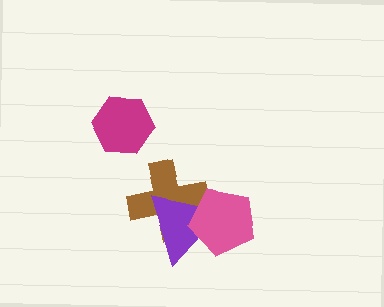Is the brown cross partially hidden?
Yes, it is partially covered by another shape.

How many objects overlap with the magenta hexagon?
0 objects overlap with the magenta hexagon.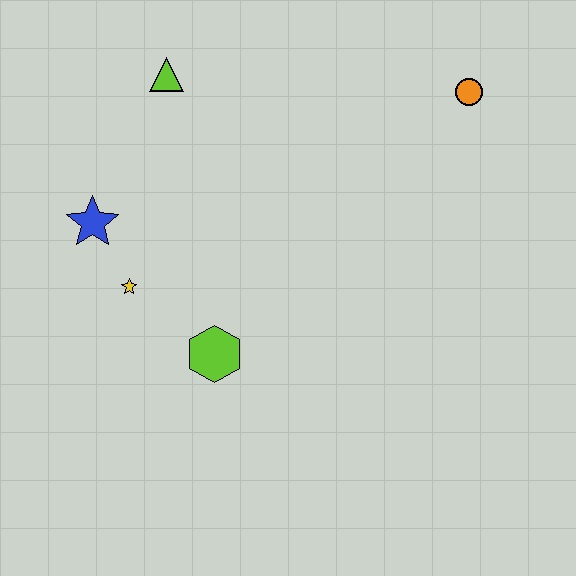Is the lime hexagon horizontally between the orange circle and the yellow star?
Yes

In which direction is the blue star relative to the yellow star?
The blue star is above the yellow star.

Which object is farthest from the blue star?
The orange circle is farthest from the blue star.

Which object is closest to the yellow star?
The blue star is closest to the yellow star.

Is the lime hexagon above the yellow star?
No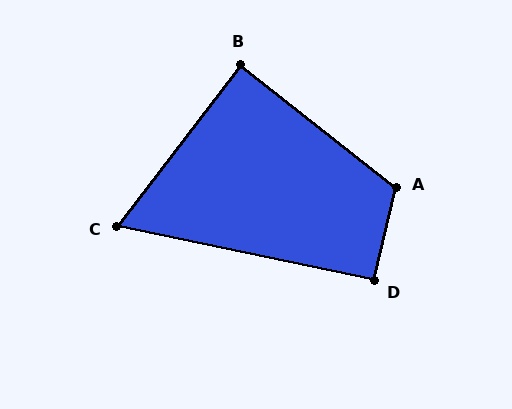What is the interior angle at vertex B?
Approximately 89 degrees (approximately right).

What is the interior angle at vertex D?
Approximately 91 degrees (approximately right).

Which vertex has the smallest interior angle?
C, at approximately 65 degrees.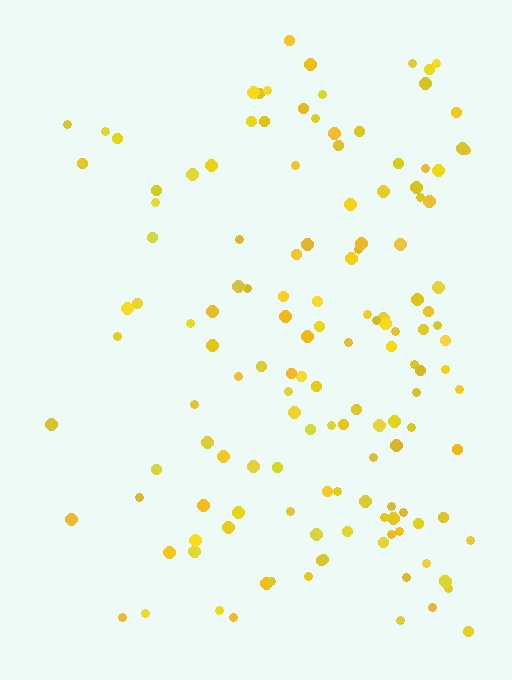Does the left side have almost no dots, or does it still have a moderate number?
Still a moderate number, just noticeably fewer than the right.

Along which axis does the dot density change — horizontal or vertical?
Horizontal.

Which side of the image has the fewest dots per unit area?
The left.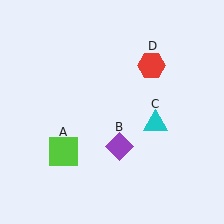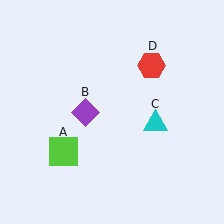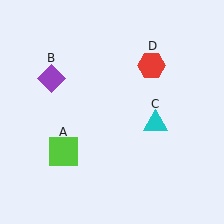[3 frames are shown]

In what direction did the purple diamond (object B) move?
The purple diamond (object B) moved up and to the left.